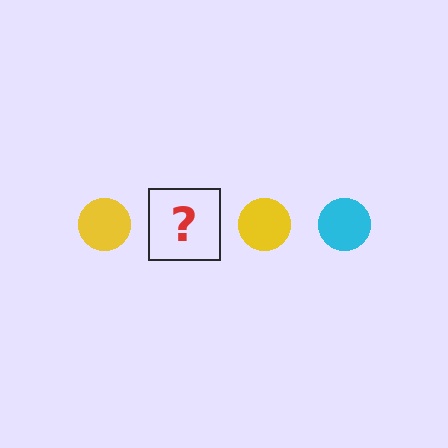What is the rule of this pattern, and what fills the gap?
The rule is that the pattern cycles through yellow, cyan circles. The gap should be filled with a cyan circle.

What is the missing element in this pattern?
The missing element is a cyan circle.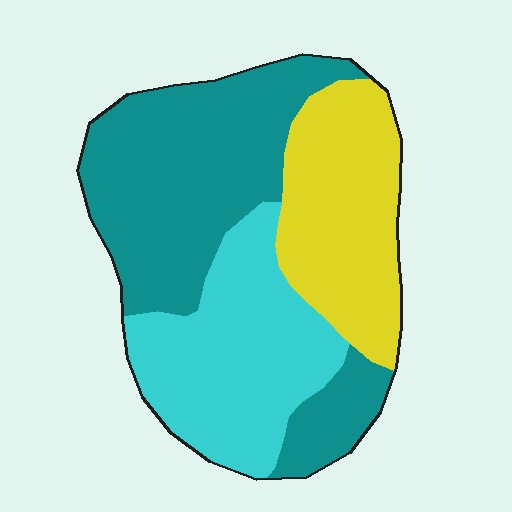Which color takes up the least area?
Yellow, at roughly 25%.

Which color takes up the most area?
Teal, at roughly 45%.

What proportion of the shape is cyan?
Cyan covers about 30% of the shape.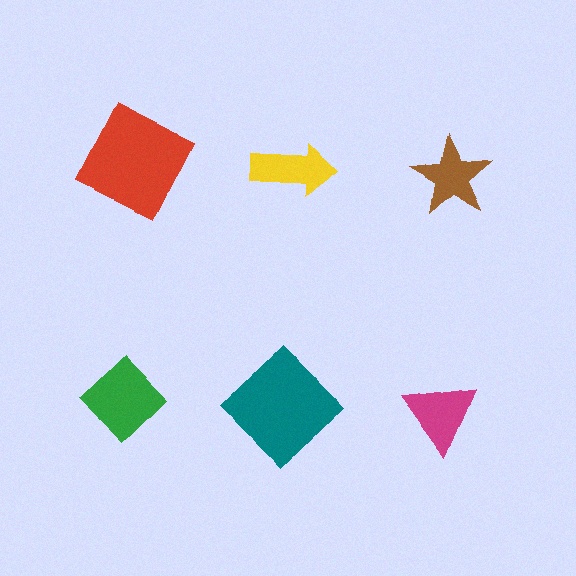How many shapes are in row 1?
3 shapes.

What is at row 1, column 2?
A yellow arrow.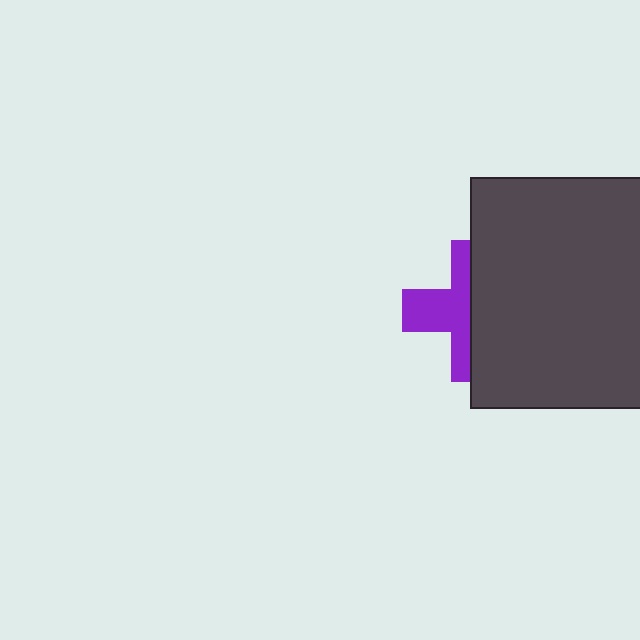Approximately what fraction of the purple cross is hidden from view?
Roughly 54% of the purple cross is hidden behind the dark gray square.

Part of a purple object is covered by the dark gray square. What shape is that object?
It is a cross.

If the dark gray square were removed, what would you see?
You would see the complete purple cross.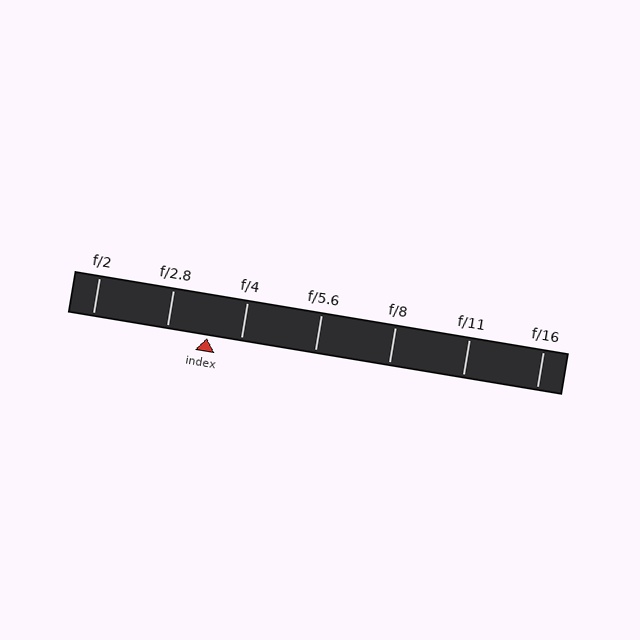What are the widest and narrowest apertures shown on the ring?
The widest aperture shown is f/2 and the narrowest is f/16.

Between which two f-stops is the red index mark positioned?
The index mark is between f/2.8 and f/4.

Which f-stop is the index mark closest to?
The index mark is closest to f/4.